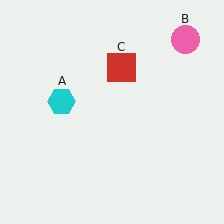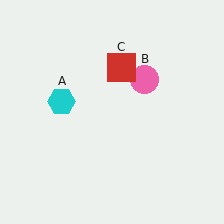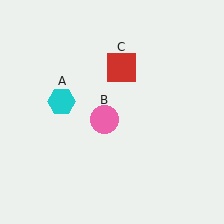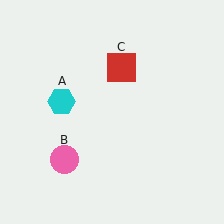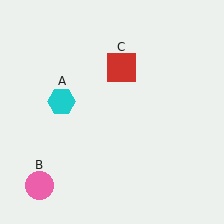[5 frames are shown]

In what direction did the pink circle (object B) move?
The pink circle (object B) moved down and to the left.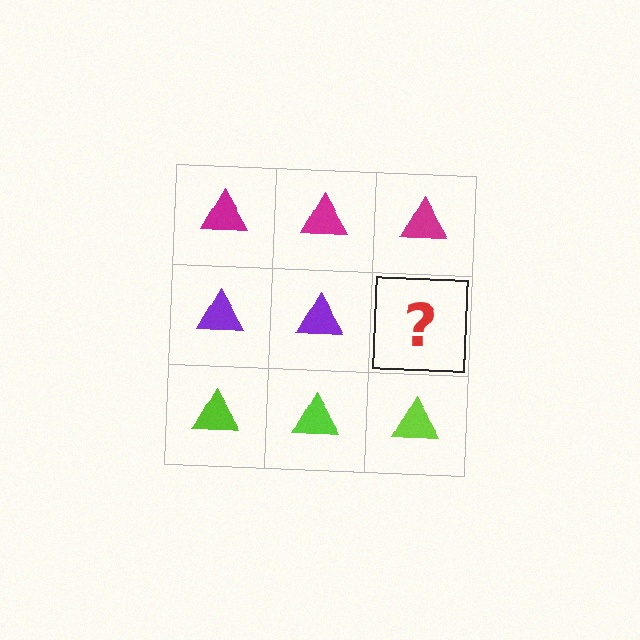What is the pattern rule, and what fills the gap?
The rule is that each row has a consistent color. The gap should be filled with a purple triangle.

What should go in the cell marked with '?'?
The missing cell should contain a purple triangle.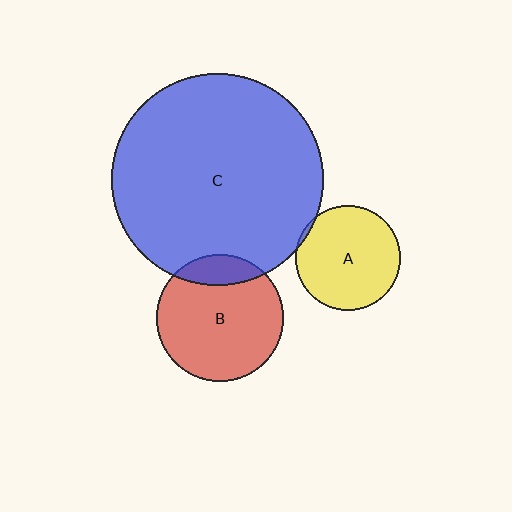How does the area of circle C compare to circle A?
Approximately 4.1 times.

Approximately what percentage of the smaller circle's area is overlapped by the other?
Approximately 15%.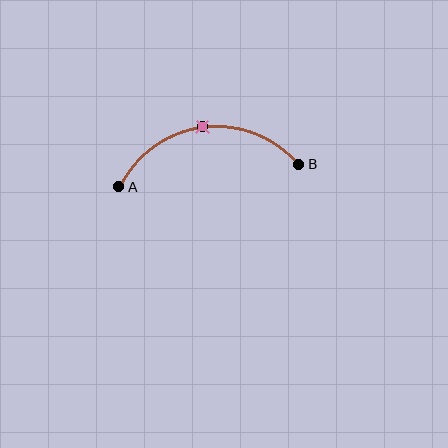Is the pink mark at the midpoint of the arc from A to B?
Yes. The pink mark lies on the arc at equal arc-length from both A and B — it is the arc midpoint.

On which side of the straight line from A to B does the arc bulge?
The arc bulges above the straight line connecting A and B.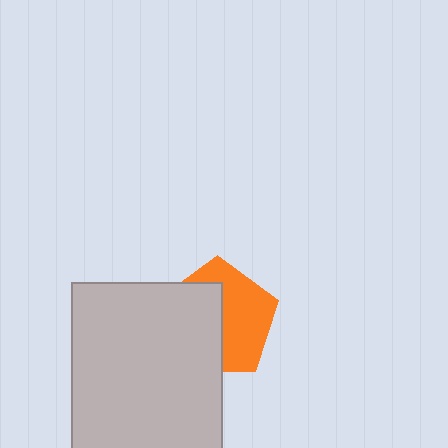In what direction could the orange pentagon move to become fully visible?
The orange pentagon could move right. That would shift it out from behind the light gray rectangle entirely.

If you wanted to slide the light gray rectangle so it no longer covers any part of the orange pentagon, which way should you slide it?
Slide it left — that is the most direct way to separate the two shapes.